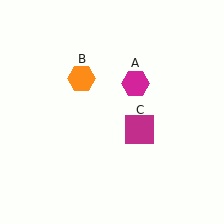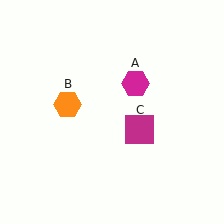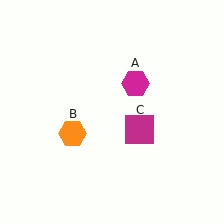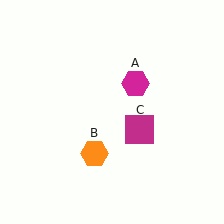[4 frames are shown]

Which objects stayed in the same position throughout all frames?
Magenta hexagon (object A) and magenta square (object C) remained stationary.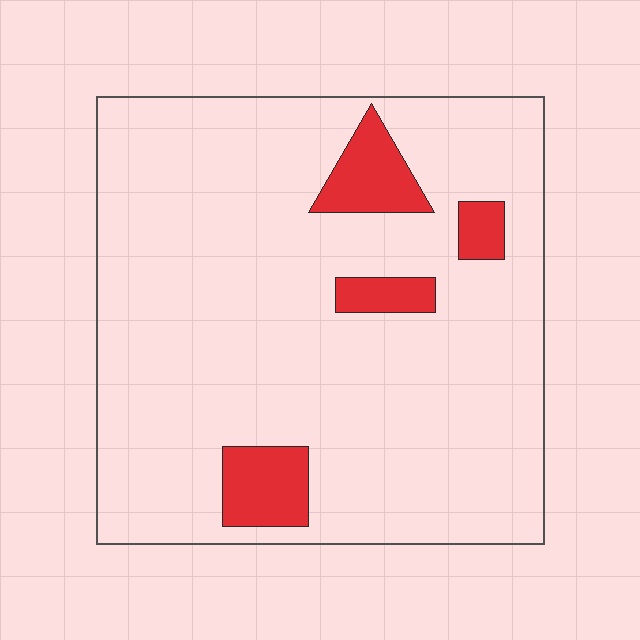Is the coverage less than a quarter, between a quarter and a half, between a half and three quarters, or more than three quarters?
Less than a quarter.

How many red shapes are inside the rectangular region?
4.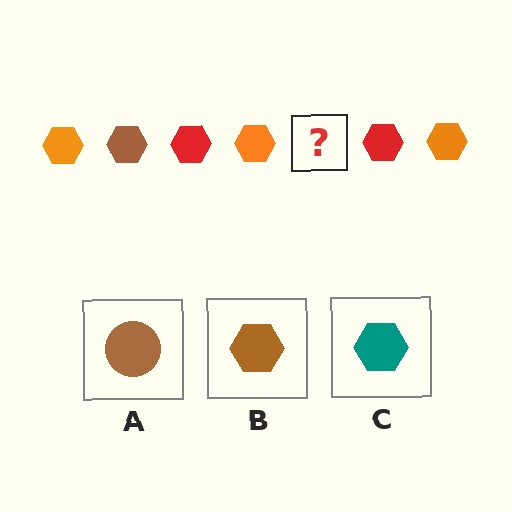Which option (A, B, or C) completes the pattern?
B.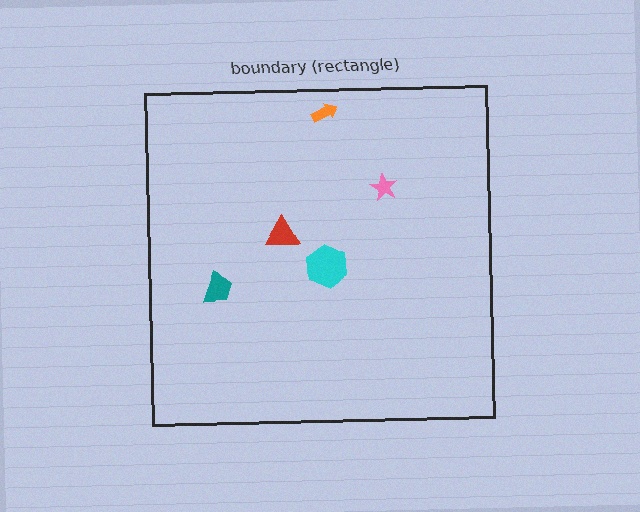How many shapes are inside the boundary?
5 inside, 0 outside.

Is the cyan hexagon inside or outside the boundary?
Inside.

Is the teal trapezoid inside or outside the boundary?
Inside.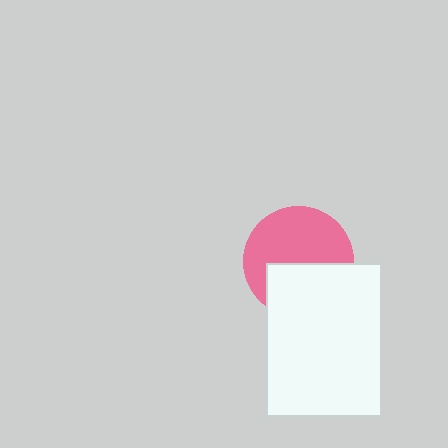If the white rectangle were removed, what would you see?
You would see the complete pink circle.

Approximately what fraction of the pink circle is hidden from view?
Roughly 41% of the pink circle is hidden behind the white rectangle.